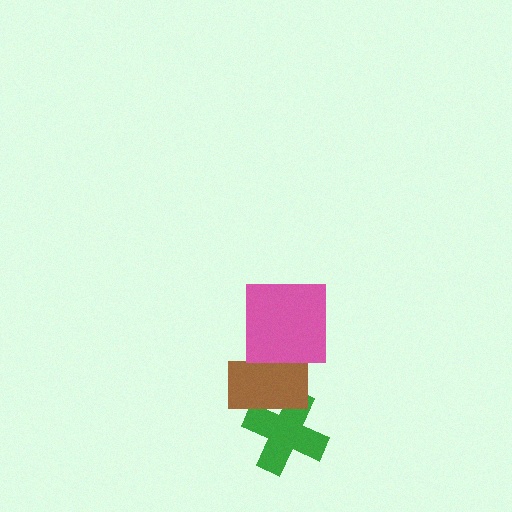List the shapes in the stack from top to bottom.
From top to bottom: the pink square, the brown rectangle, the green cross.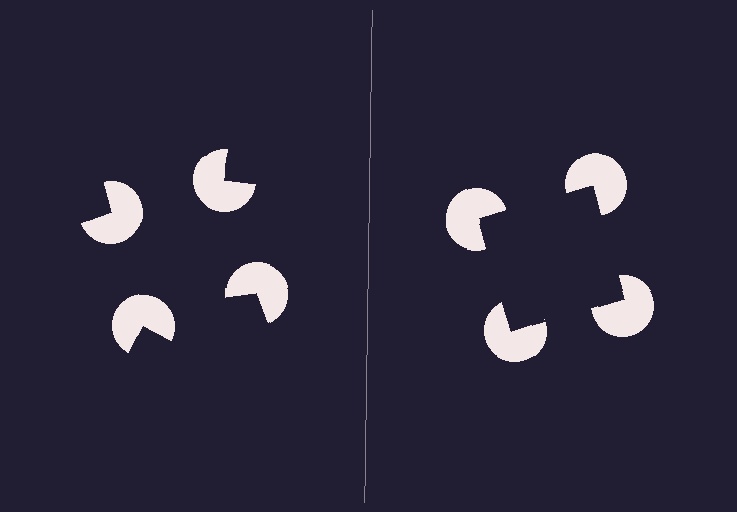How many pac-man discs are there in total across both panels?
8 — 4 on each side.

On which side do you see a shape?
An illusory square appears on the right side. On the left side the wedge cuts are rotated, so no coherent shape forms.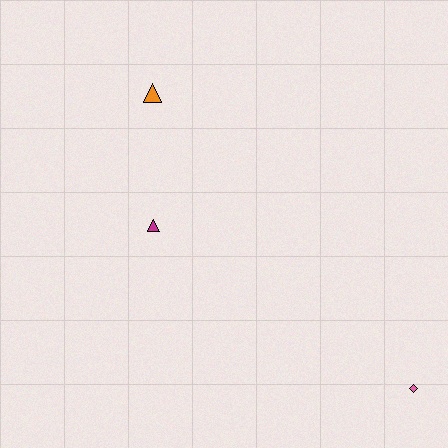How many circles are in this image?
There are no circles.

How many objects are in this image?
There are 3 objects.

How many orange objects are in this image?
There is 1 orange object.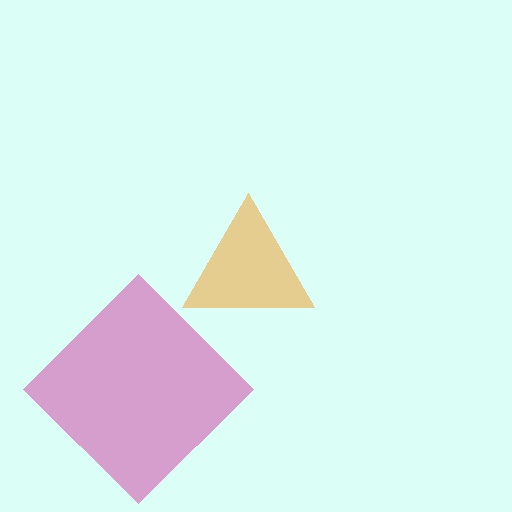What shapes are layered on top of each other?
The layered shapes are: a magenta diamond, an orange triangle.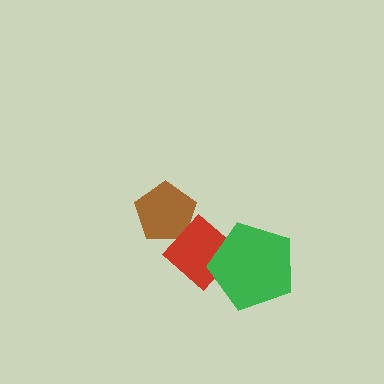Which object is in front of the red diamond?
The green pentagon is in front of the red diamond.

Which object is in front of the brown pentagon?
The red diamond is in front of the brown pentagon.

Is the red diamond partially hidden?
Yes, it is partially covered by another shape.